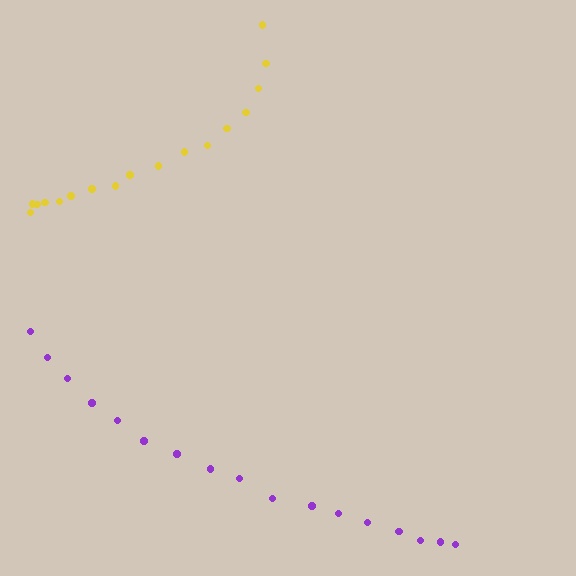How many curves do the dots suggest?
There are 2 distinct paths.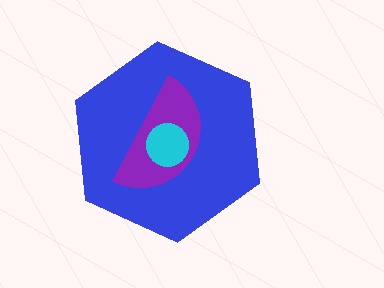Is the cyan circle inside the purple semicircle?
Yes.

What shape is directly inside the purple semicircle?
The cyan circle.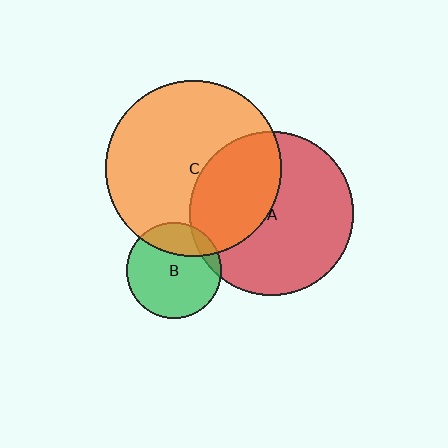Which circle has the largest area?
Circle C (orange).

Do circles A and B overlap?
Yes.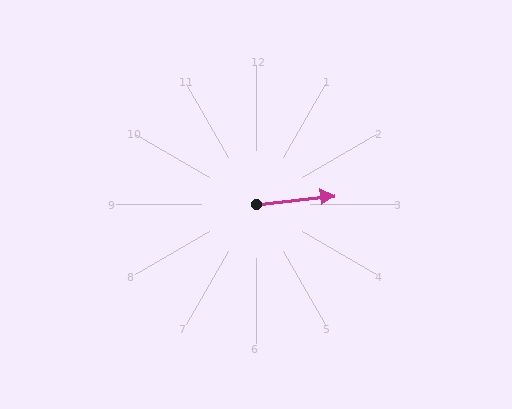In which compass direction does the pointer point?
East.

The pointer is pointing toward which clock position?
Roughly 3 o'clock.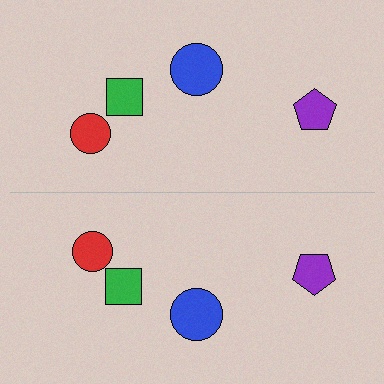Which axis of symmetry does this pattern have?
The pattern has a horizontal axis of symmetry running through the center of the image.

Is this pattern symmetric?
Yes, this pattern has bilateral (reflection) symmetry.